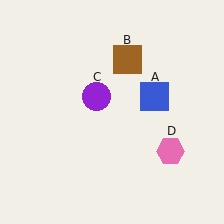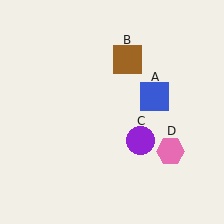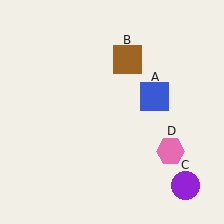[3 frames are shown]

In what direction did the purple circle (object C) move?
The purple circle (object C) moved down and to the right.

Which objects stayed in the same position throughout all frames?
Blue square (object A) and brown square (object B) and pink hexagon (object D) remained stationary.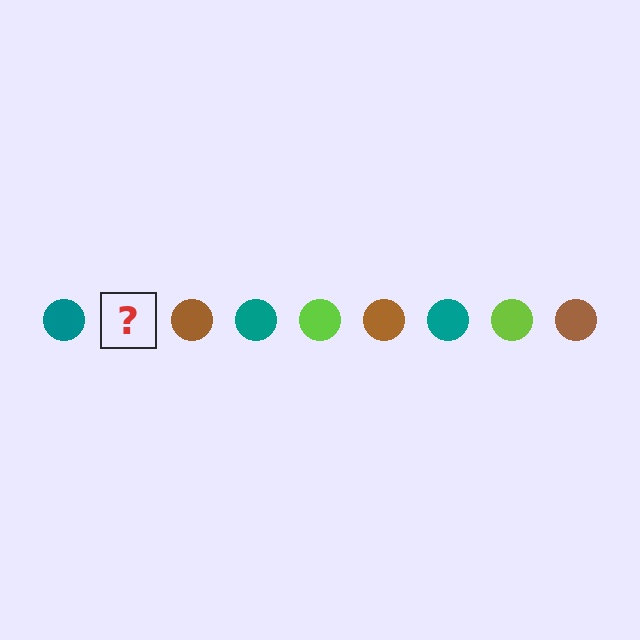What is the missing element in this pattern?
The missing element is a lime circle.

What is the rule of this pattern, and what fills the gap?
The rule is that the pattern cycles through teal, lime, brown circles. The gap should be filled with a lime circle.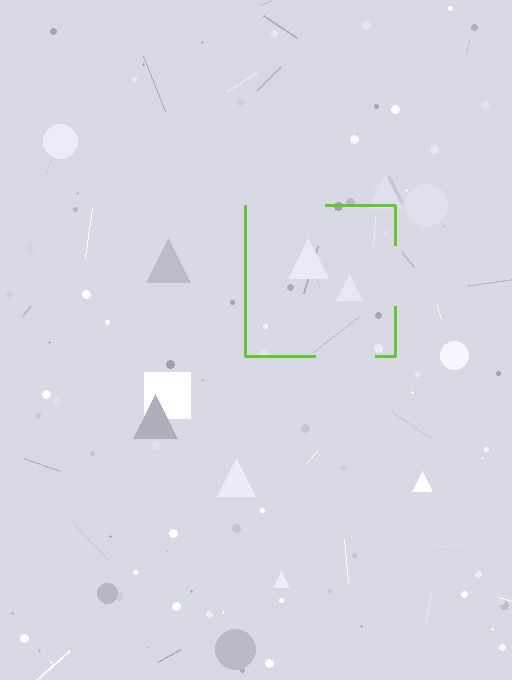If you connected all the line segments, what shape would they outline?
They would outline a square.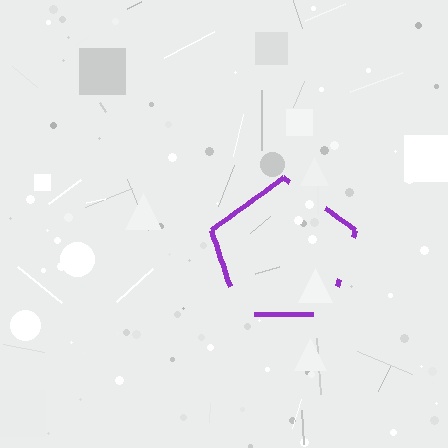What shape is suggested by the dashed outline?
The dashed outline suggests a pentagon.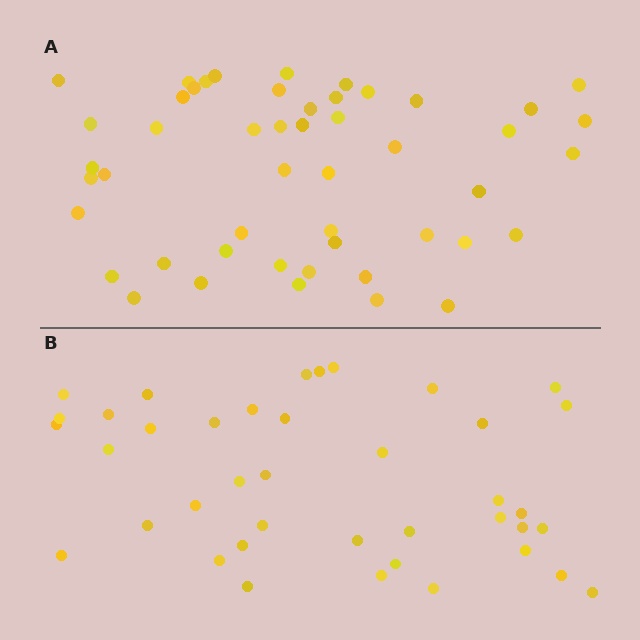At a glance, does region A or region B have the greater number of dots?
Region A (the top region) has more dots.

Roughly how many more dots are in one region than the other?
Region A has roughly 8 or so more dots than region B.